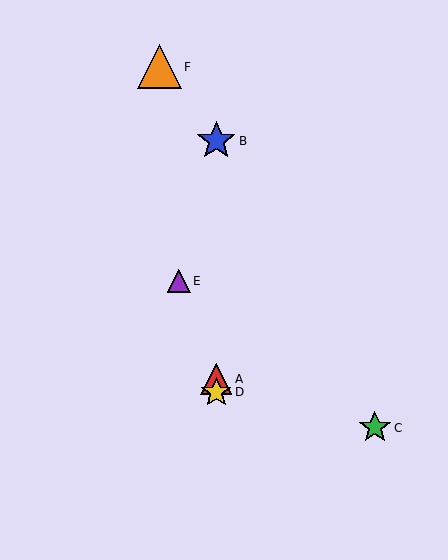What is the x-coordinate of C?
Object C is at x≈375.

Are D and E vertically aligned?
No, D is at x≈216 and E is at x≈179.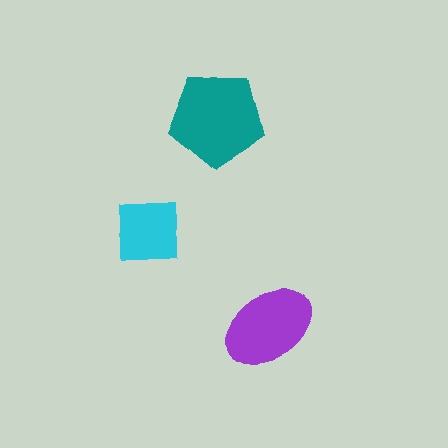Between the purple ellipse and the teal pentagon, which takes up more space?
The teal pentagon.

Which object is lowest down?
The purple ellipse is bottommost.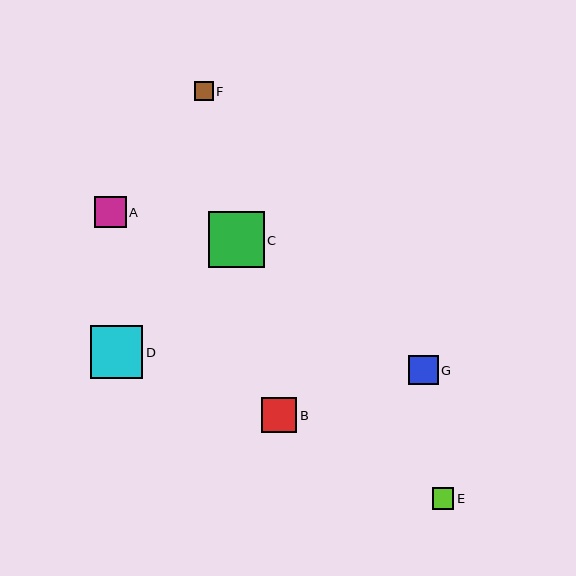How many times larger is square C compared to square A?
Square C is approximately 1.8 times the size of square A.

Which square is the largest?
Square C is the largest with a size of approximately 56 pixels.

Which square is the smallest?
Square F is the smallest with a size of approximately 19 pixels.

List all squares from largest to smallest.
From largest to smallest: C, D, B, A, G, E, F.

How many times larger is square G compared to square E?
Square G is approximately 1.4 times the size of square E.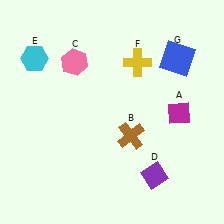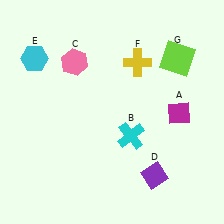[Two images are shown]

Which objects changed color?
B changed from brown to cyan. G changed from blue to lime.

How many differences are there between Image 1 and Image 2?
There are 2 differences between the two images.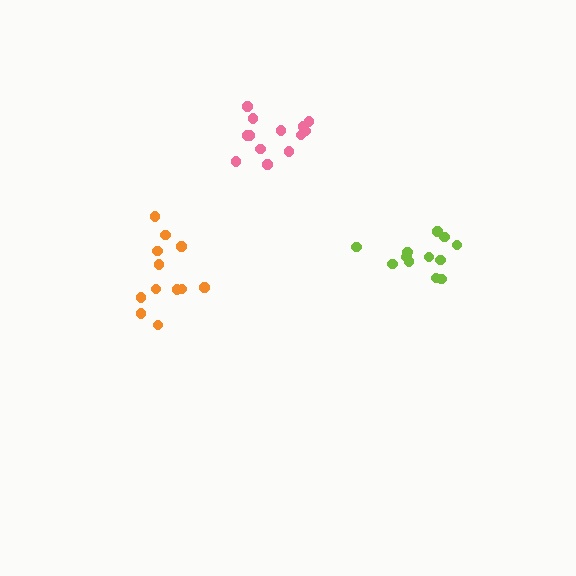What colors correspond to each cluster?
The clusters are colored: orange, pink, lime.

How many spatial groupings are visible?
There are 3 spatial groupings.